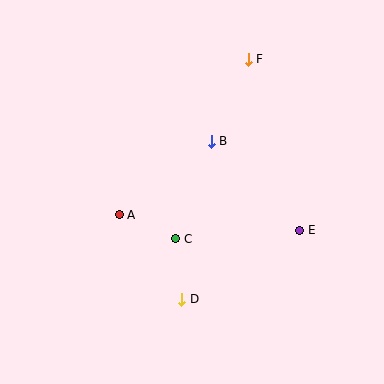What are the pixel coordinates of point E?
Point E is at (300, 230).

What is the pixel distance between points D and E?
The distance between D and E is 137 pixels.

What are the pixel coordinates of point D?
Point D is at (182, 299).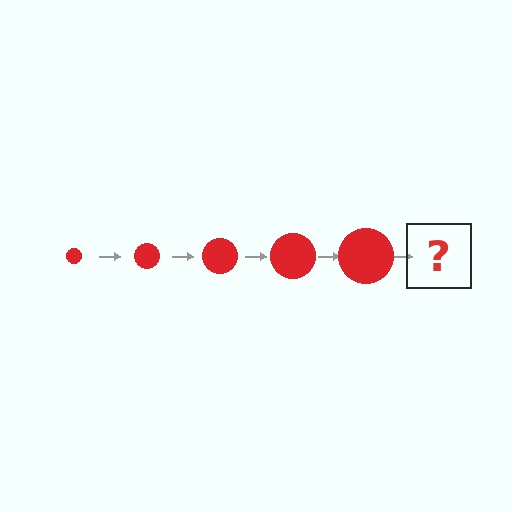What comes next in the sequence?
The next element should be a red circle, larger than the previous one.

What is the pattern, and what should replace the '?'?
The pattern is that the circle gets progressively larger each step. The '?' should be a red circle, larger than the previous one.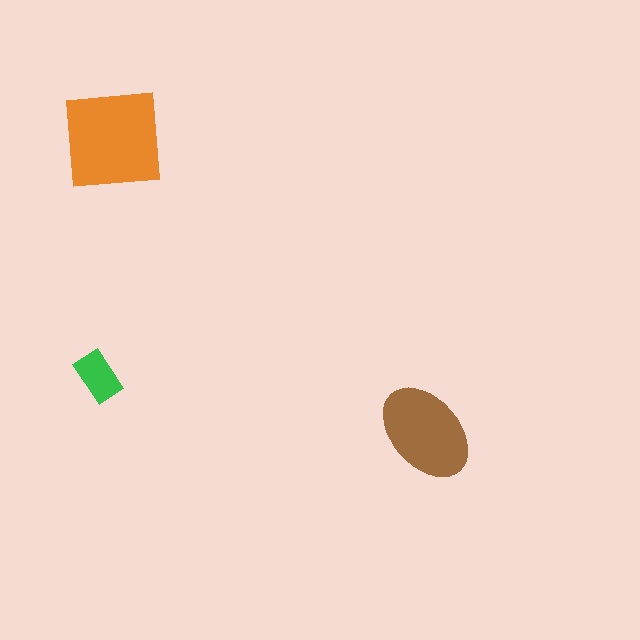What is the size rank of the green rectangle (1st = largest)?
3rd.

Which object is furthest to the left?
The green rectangle is leftmost.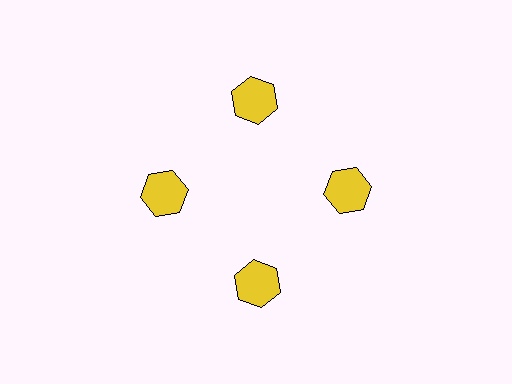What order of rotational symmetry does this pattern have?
This pattern has 4-fold rotational symmetry.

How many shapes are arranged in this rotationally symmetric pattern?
There are 4 shapes, arranged in 4 groups of 1.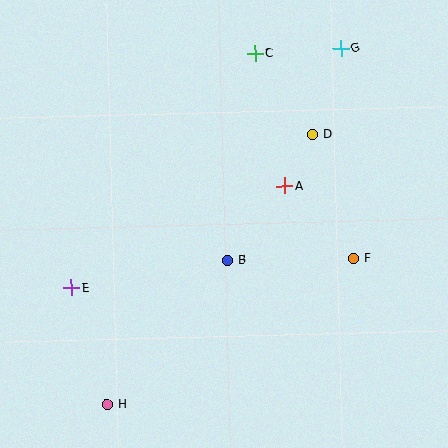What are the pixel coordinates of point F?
Point F is at (354, 259).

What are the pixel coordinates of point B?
Point B is at (227, 260).